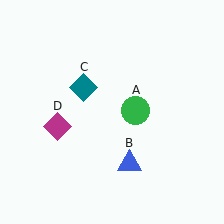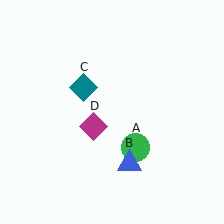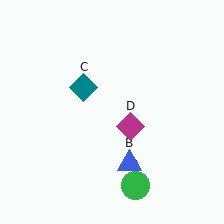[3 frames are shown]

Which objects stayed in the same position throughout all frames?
Blue triangle (object B) and teal diamond (object C) remained stationary.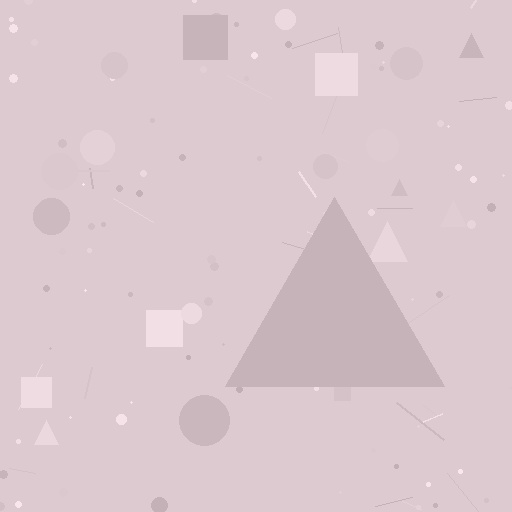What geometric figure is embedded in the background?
A triangle is embedded in the background.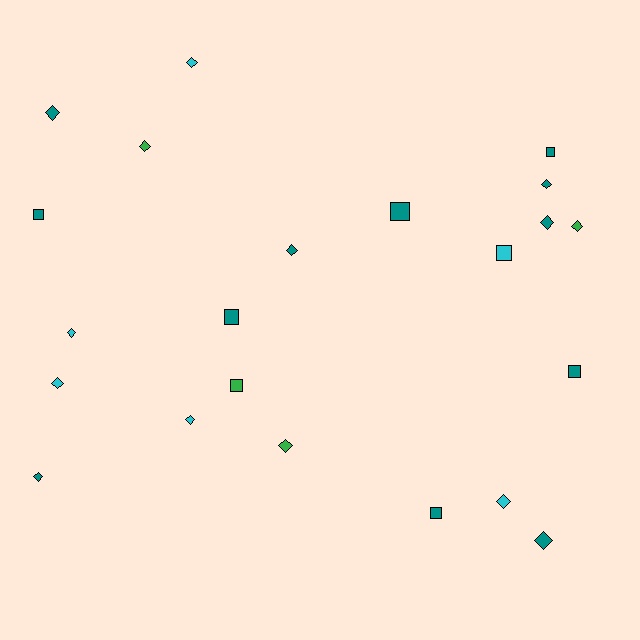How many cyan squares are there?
There is 1 cyan square.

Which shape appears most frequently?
Diamond, with 14 objects.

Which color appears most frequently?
Teal, with 12 objects.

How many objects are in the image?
There are 22 objects.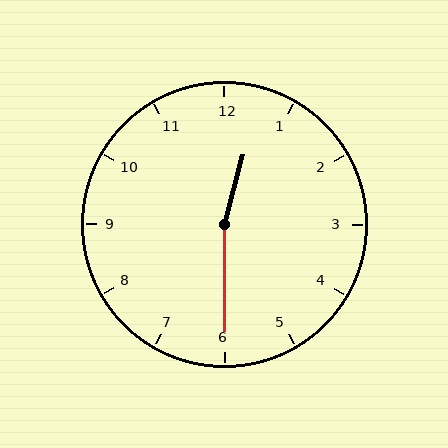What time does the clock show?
12:30.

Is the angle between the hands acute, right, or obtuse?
It is obtuse.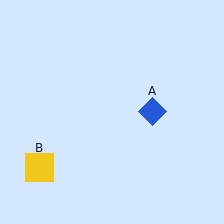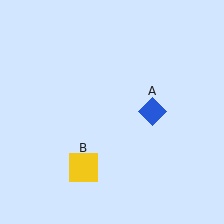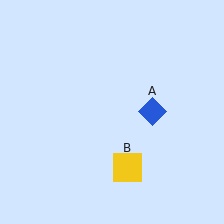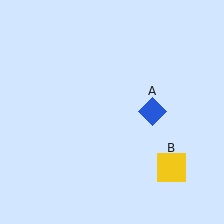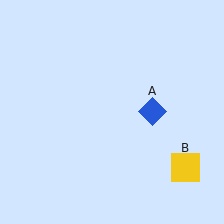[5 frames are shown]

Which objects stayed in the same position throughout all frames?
Blue diamond (object A) remained stationary.